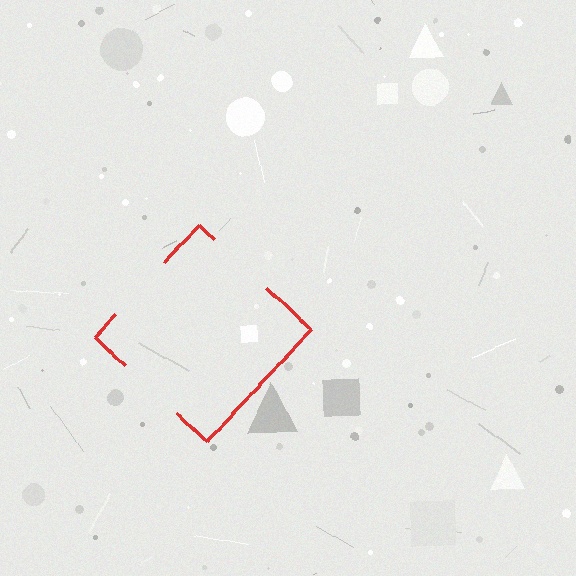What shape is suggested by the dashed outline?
The dashed outline suggests a diamond.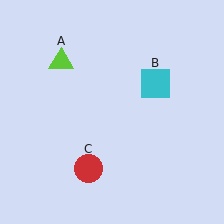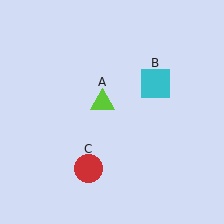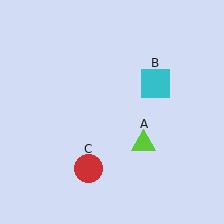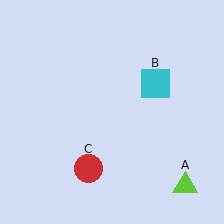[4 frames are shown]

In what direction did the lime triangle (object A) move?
The lime triangle (object A) moved down and to the right.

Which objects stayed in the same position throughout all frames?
Cyan square (object B) and red circle (object C) remained stationary.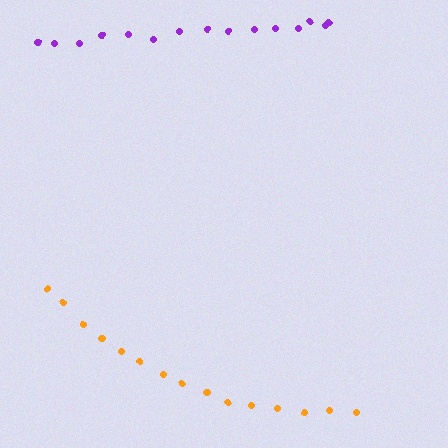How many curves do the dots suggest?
There are 2 distinct paths.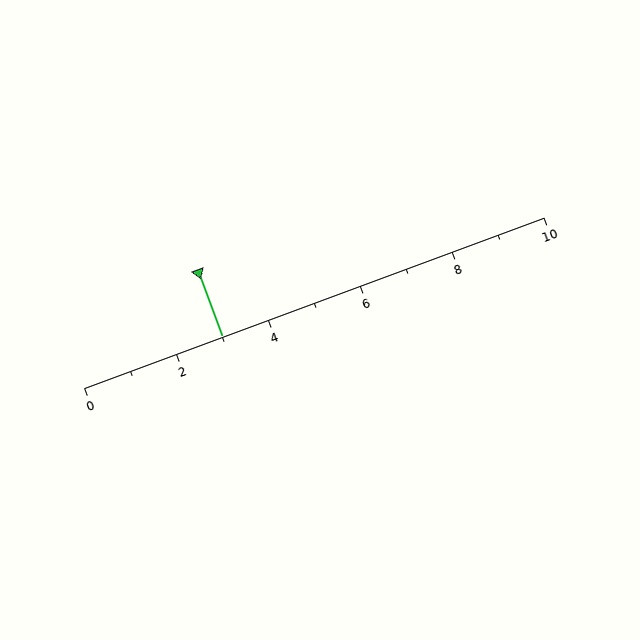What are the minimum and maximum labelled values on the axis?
The axis runs from 0 to 10.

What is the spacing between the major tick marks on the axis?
The major ticks are spaced 2 apart.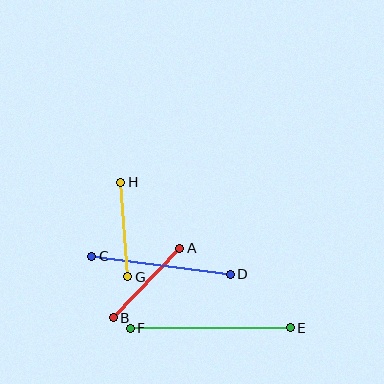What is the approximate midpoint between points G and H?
The midpoint is at approximately (124, 230) pixels.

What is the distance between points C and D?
The distance is approximately 140 pixels.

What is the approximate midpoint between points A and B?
The midpoint is at approximately (146, 283) pixels.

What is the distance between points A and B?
The distance is approximately 96 pixels.